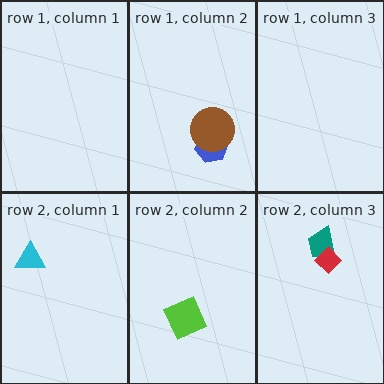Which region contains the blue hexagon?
The row 1, column 2 region.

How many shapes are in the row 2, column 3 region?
2.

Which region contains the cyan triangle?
The row 2, column 1 region.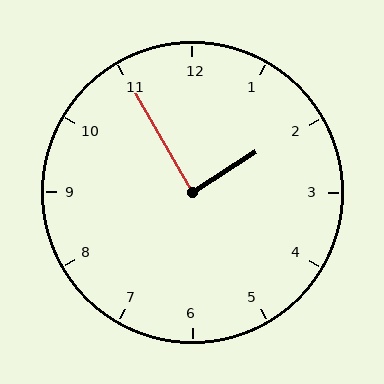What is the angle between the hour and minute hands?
Approximately 88 degrees.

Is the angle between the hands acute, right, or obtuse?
It is right.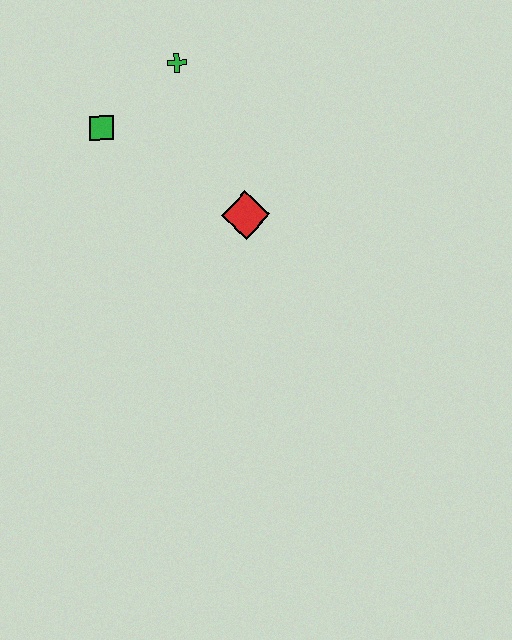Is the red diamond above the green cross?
No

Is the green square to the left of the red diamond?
Yes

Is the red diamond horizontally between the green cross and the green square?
No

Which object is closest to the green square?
The green cross is closest to the green square.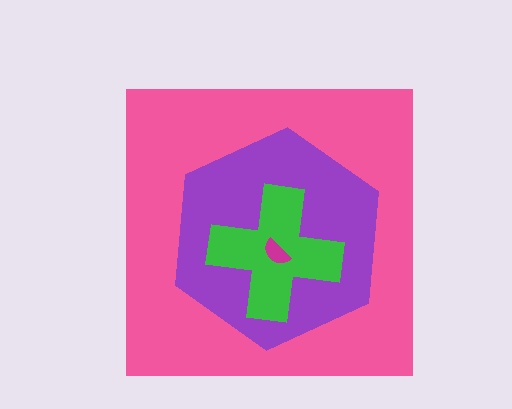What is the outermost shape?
The pink square.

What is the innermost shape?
The magenta semicircle.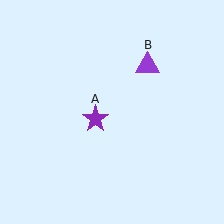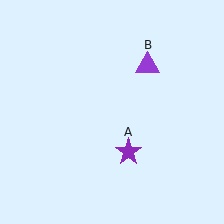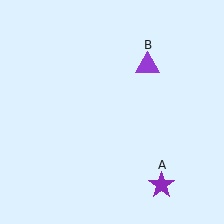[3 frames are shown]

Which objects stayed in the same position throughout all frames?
Purple triangle (object B) remained stationary.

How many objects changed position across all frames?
1 object changed position: purple star (object A).